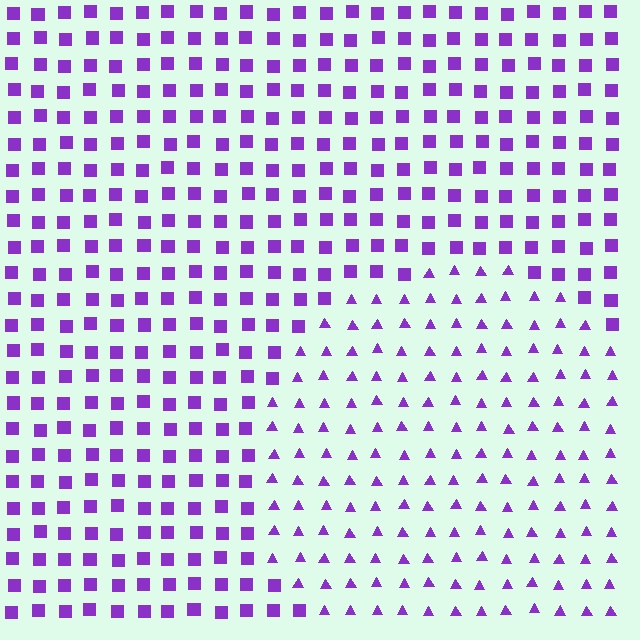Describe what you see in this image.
The image is filled with small purple elements arranged in a uniform grid. A circle-shaped region contains triangles, while the surrounding area contains squares. The boundary is defined purely by the change in element shape.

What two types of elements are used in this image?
The image uses triangles inside the circle region and squares outside it.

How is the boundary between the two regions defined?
The boundary is defined by a change in element shape: triangles inside vs. squares outside. All elements share the same color and spacing.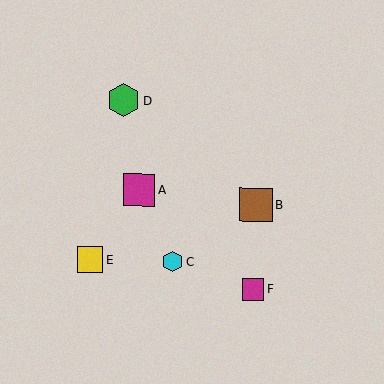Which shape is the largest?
The green hexagon (labeled D) is the largest.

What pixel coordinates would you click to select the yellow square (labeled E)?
Click at (90, 260) to select the yellow square E.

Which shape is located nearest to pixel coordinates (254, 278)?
The magenta square (labeled F) at (253, 289) is nearest to that location.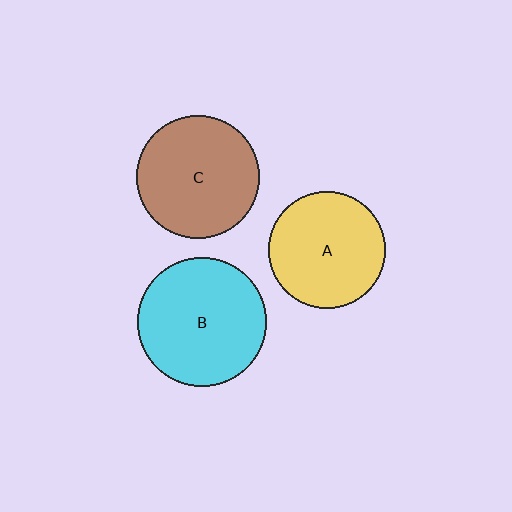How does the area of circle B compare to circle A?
Approximately 1.2 times.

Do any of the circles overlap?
No, none of the circles overlap.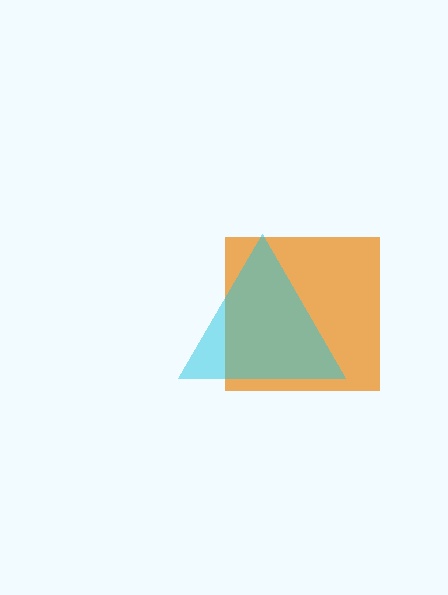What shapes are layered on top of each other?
The layered shapes are: an orange square, a cyan triangle.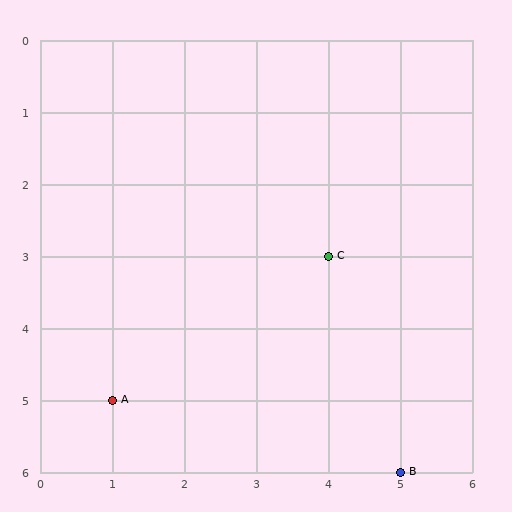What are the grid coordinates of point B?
Point B is at grid coordinates (5, 6).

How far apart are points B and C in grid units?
Points B and C are 1 column and 3 rows apart (about 3.2 grid units diagonally).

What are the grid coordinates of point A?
Point A is at grid coordinates (1, 5).